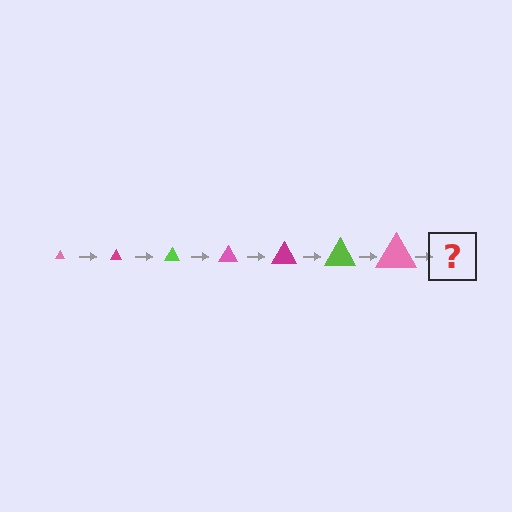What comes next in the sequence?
The next element should be a magenta triangle, larger than the previous one.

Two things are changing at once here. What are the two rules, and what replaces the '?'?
The two rules are that the triangle grows larger each step and the color cycles through pink, magenta, and lime. The '?' should be a magenta triangle, larger than the previous one.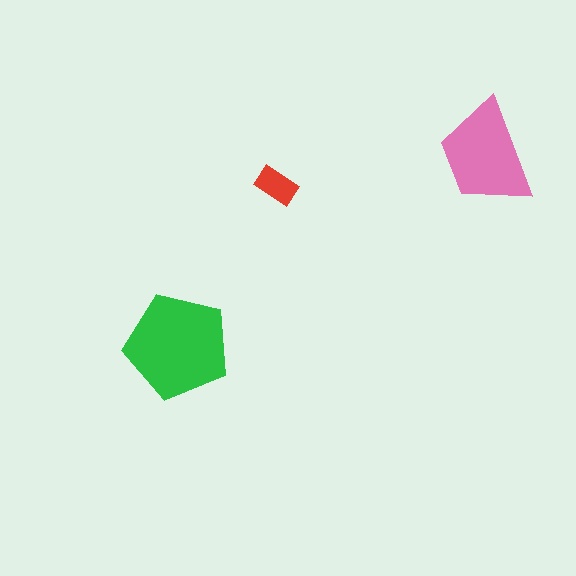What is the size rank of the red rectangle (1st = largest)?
3rd.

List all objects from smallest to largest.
The red rectangle, the pink trapezoid, the green pentagon.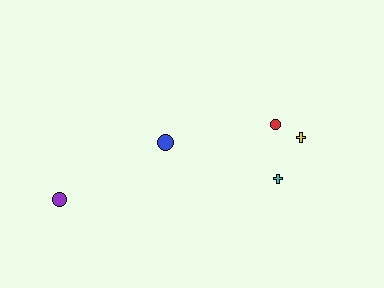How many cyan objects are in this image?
There is 1 cyan object.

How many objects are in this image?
There are 5 objects.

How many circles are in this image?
There are 3 circles.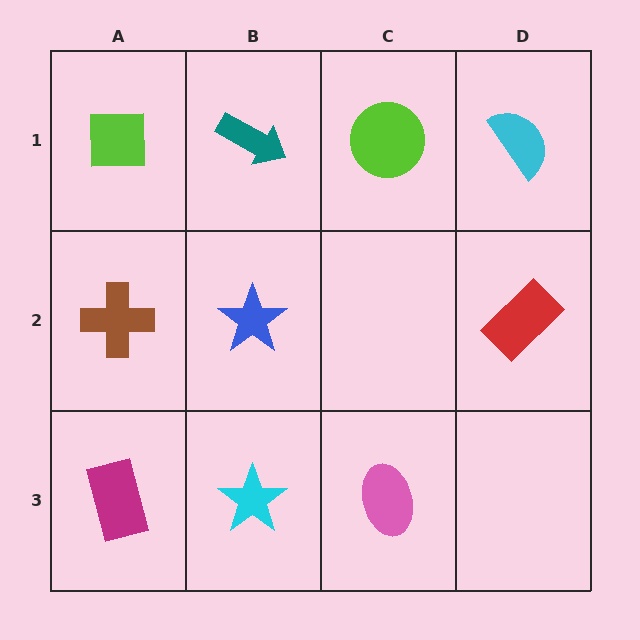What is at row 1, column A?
A lime square.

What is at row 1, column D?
A cyan semicircle.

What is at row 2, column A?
A brown cross.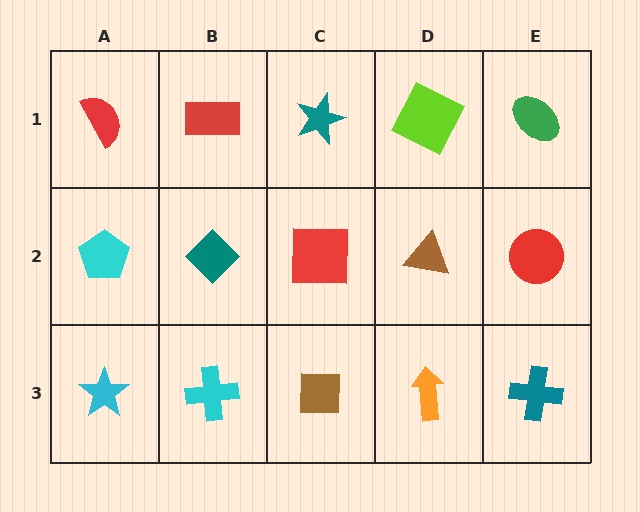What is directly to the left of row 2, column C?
A teal diamond.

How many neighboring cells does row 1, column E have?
2.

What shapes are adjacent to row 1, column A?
A cyan pentagon (row 2, column A), a red rectangle (row 1, column B).